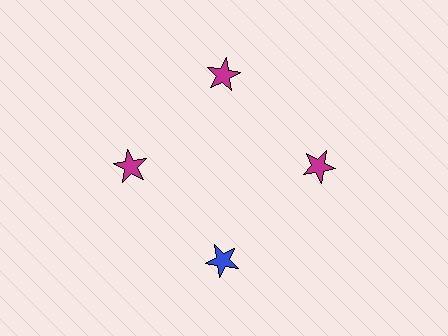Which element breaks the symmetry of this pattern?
The blue star at roughly the 6 o'clock position breaks the symmetry. All other shapes are magenta stars.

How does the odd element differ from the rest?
It has a different color: blue instead of magenta.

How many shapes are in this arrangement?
There are 4 shapes arranged in a ring pattern.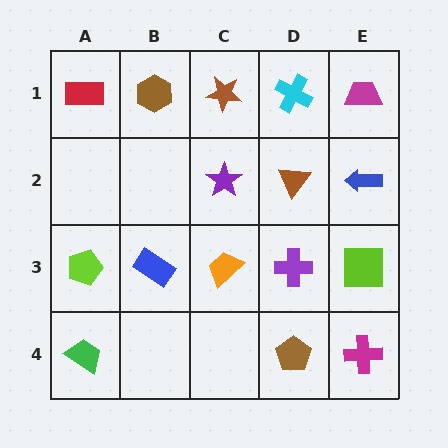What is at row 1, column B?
A brown hexagon.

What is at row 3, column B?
A blue rectangle.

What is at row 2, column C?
A purple star.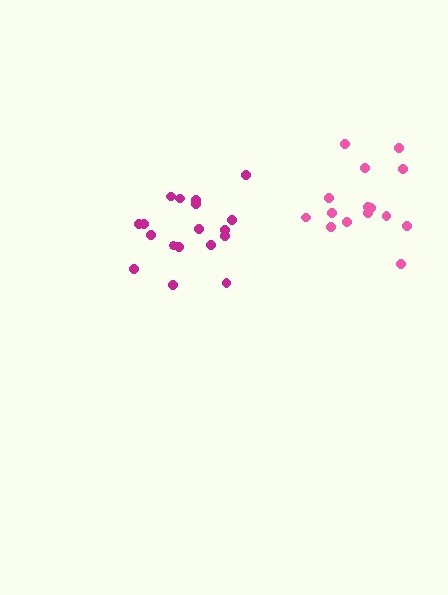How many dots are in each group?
Group 1: 18 dots, Group 2: 15 dots (33 total).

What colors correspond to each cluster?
The clusters are colored: magenta, pink.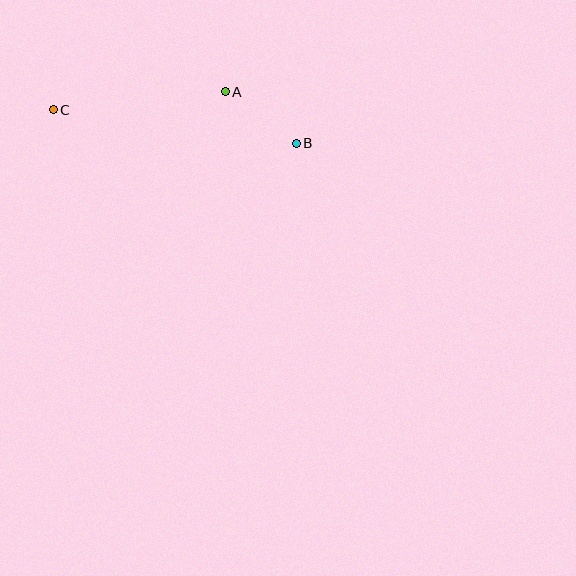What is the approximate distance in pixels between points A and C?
The distance between A and C is approximately 173 pixels.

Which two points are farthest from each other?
Points B and C are farthest from each other.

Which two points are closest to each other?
Points A and B are closest to each other.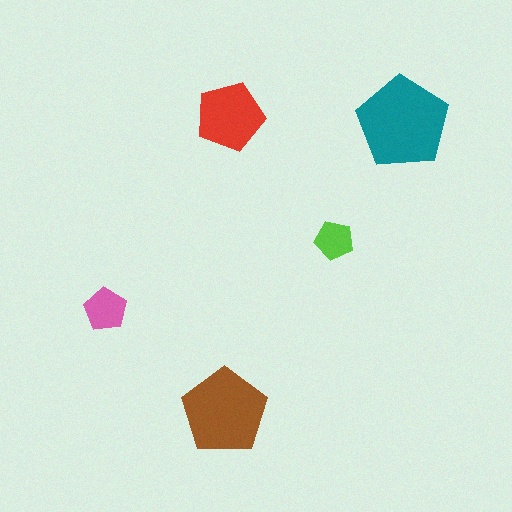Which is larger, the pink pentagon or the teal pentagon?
The teal one.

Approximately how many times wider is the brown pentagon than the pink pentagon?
About 2 times wider.